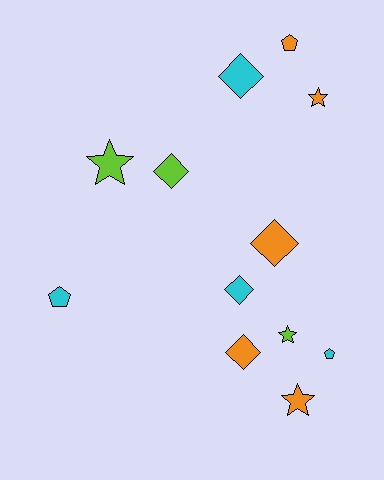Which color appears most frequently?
Orange, with 5 objects.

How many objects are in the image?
There are 12 objects.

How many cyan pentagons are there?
There are 2 cyan pentagons.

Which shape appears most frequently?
Diamond, with 5 objects.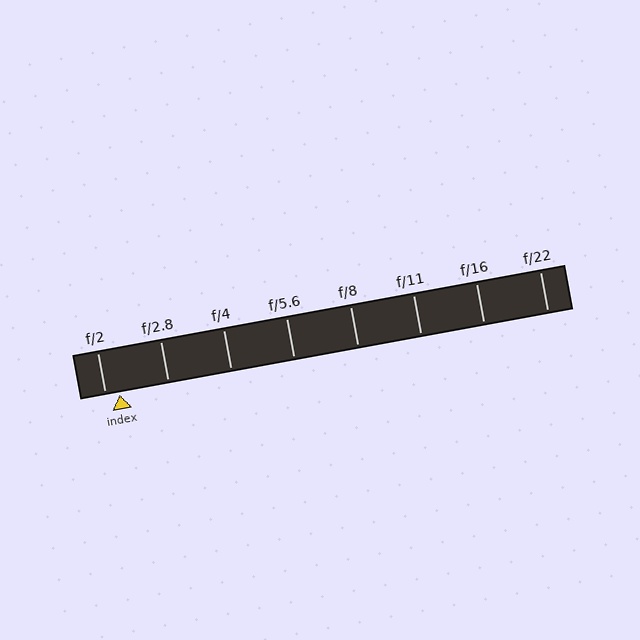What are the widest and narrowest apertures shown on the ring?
The widest aperture shown is f/2 and the narrowest is f/22.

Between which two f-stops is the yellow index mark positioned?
The index mark is between f/2 and f/2.8.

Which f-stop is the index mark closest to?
The index mark is closest to f/2.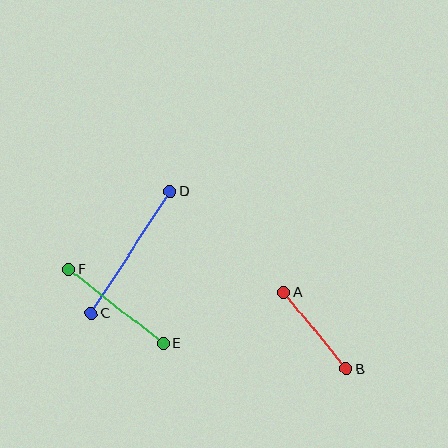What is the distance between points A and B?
The distance is approximately 99 pixels.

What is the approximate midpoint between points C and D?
The midpoint is at approximately (131, 252) pixels.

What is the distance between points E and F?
The distance is approximately 120 pixels.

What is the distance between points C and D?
The distance is approximately 145 pixels.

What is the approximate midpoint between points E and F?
The midpoint is at approximately (116, 306) pixels.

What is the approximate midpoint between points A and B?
The midpoint is at approximately (315, 331) pixels.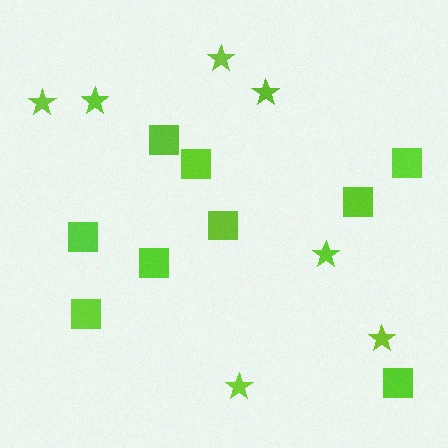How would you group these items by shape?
There are 2 groups: one group of squares (9) and one group of stars (7).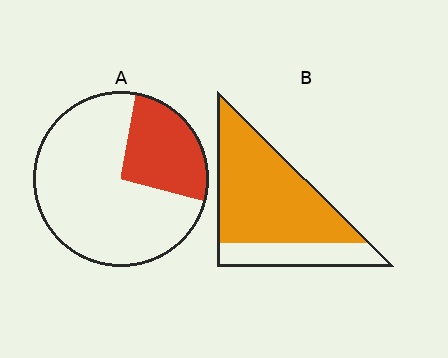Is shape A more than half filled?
No.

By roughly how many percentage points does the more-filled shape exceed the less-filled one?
By roughly 50 percentage points (B over A).